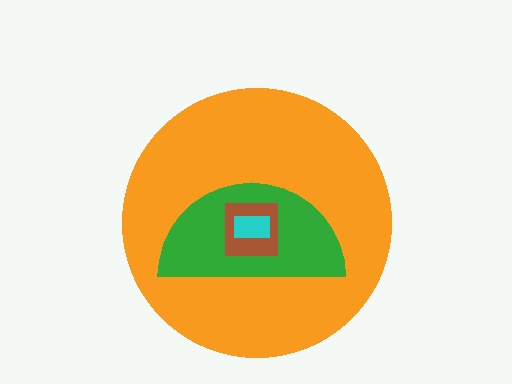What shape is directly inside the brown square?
The cyan rectangle.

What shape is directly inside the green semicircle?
The brown square.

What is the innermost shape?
The cyan rectangle.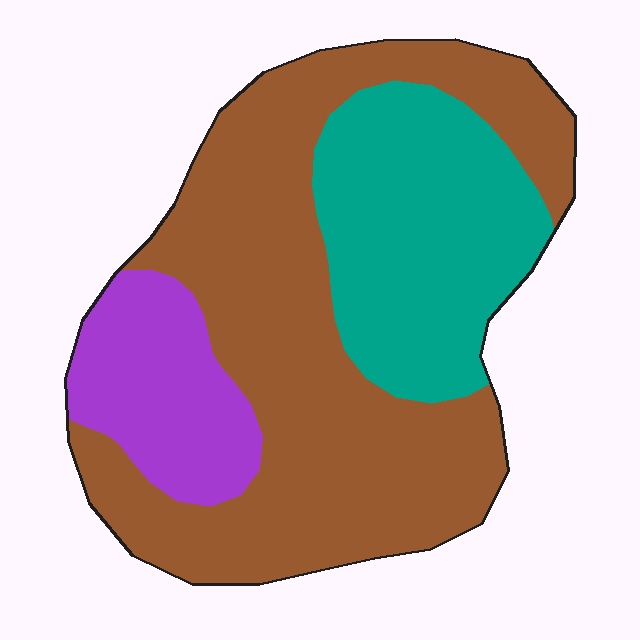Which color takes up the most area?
Brown, at roughly 60%.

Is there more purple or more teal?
Teal.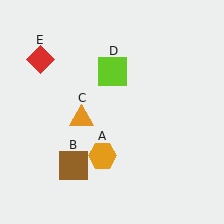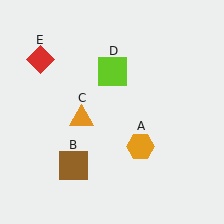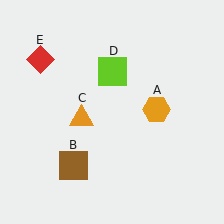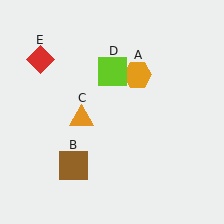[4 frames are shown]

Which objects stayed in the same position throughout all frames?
Brown square (object B) and orange triangle (object C) and lime square (object D) and red diamond (object E) remained stationary.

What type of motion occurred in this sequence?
The orange hexagon (object A) rotated counterclockwise around the center of the scene.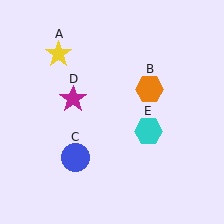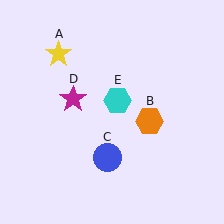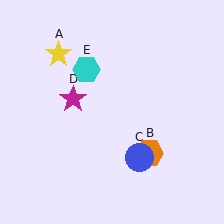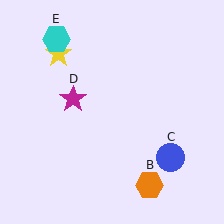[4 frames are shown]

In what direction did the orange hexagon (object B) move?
The orange hexagon (object B) moved down.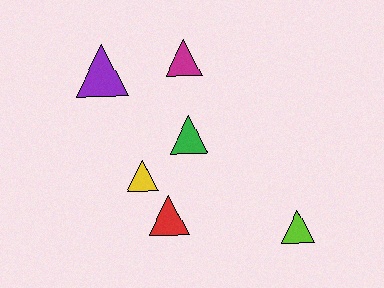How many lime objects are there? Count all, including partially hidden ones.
There is 1 lime object.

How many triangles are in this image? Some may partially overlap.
There are 6 triangles.